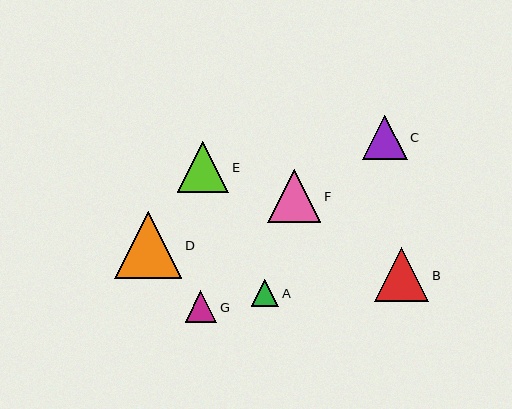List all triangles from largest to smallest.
From largest to smallest: D, B, F, E, C, G, A.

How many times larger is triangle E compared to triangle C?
Triangle E is approximately 1.1 times the size of triangle C.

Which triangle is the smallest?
Triangle A is the smallest with a size of approximately 27 pixels.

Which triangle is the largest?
Triangle D is the largest with a size of approximately 67 pixels.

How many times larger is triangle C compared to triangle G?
Triangle C is approximately 1.4 times the size of triangle G.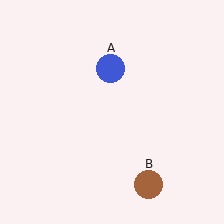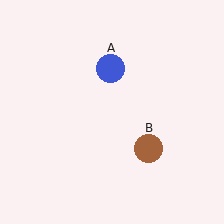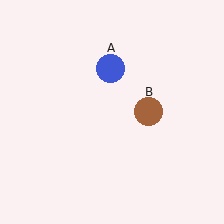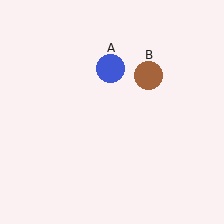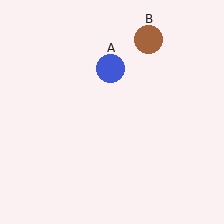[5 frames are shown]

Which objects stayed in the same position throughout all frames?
Blue circle (object A) remained stationary.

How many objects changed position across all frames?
1 object changed position: brown circle (object B).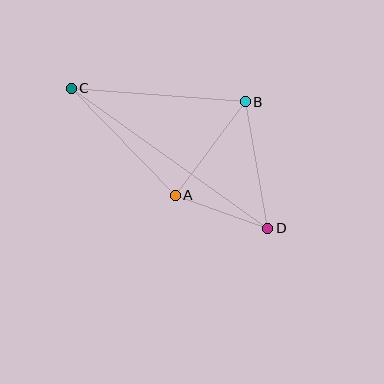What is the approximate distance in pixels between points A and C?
The distance between A and C is approximately 149 pixels.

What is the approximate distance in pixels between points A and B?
The distance between A and B is approximately 117 pixels.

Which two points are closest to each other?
Points A and D are closest to each other.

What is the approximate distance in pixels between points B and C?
The distance between B and C is approximately 174 pixels.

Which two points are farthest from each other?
Points C and D are farthest from each other.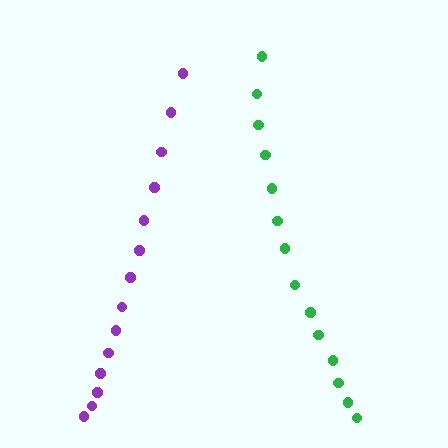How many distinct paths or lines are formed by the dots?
There are 2 distinct paths.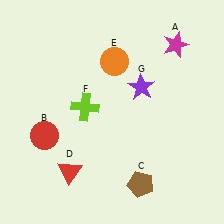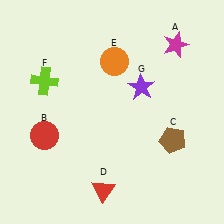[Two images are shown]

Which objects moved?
The objects that moved are: the brown pentagon (C), the red triangle (D), the lime cross (F).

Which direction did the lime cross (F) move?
The lime cross (F) moved left.